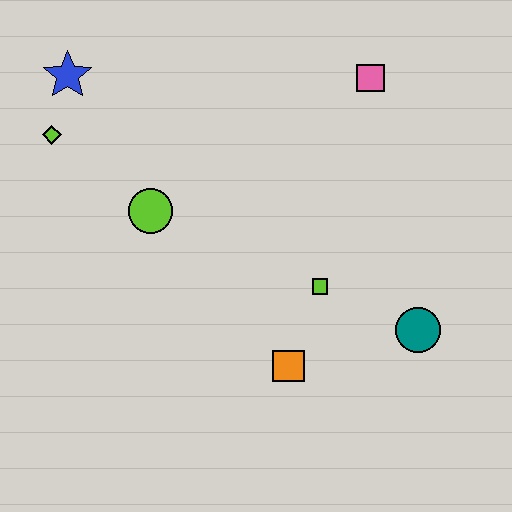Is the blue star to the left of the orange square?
Yes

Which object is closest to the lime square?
The orange square is closest to the lime square.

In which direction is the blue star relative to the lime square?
The blue star is to the left of the lime square.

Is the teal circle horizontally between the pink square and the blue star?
No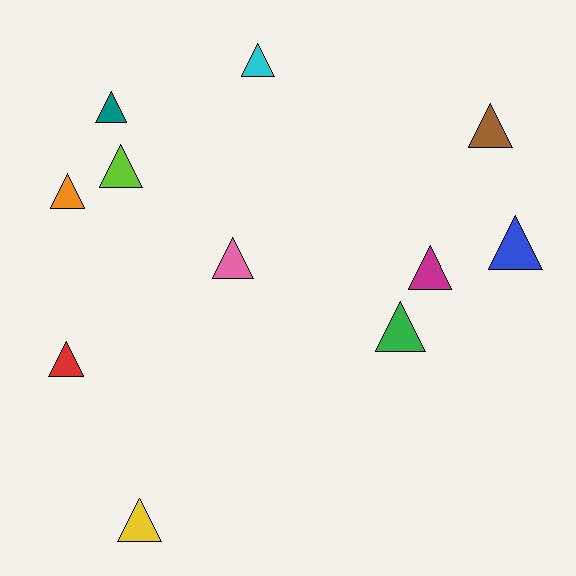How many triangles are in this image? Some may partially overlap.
There are 11 triangles.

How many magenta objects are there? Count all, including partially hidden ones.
There is 1 magenta object.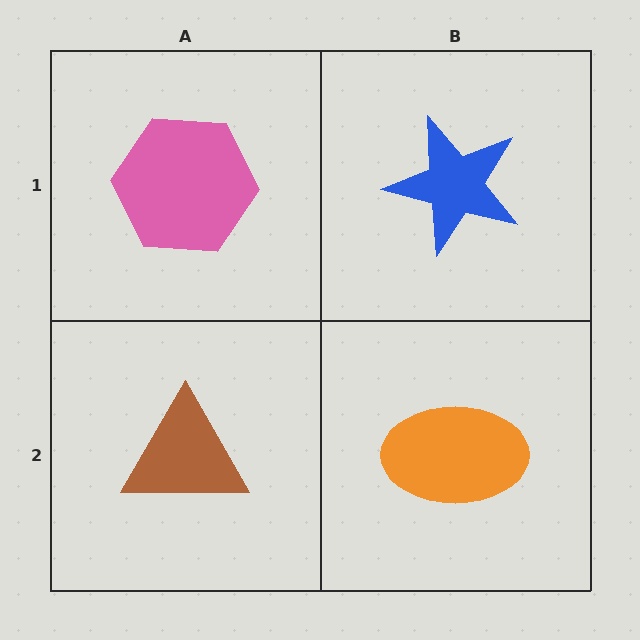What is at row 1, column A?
A pink hexagon.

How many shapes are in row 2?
2 shapes.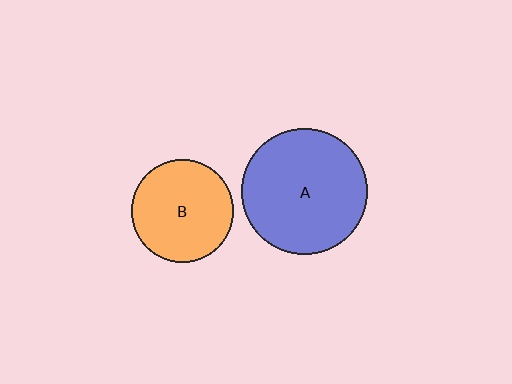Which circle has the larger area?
Circle A (blue).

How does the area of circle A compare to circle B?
Approximately 1.5 times.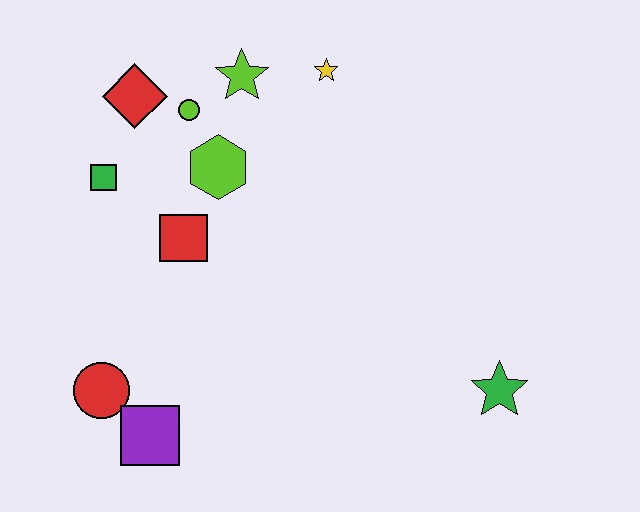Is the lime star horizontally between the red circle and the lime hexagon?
No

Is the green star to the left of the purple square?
No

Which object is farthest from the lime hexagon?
The green star is farthest from the lime hexagon.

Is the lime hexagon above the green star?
Yes